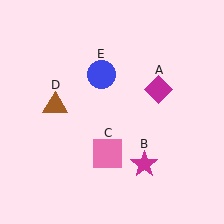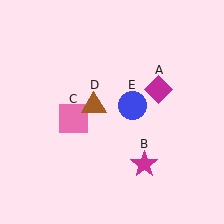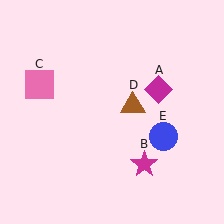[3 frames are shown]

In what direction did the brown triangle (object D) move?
The brown triangle (object D) moved right.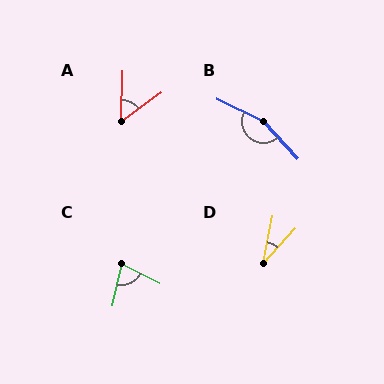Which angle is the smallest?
D, at approximately 32 degrees.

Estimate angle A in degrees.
Approximately 52 degrees.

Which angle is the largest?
B, at approximately 159 degrees.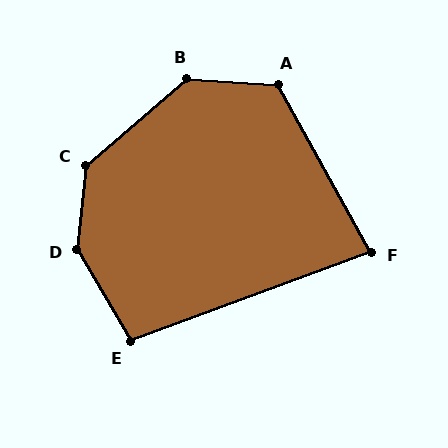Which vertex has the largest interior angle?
D, at approximately 143 degrees.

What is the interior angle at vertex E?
Approximately 100 degrees (obtuse).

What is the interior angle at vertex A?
Approximately 122 degrees (obtuse).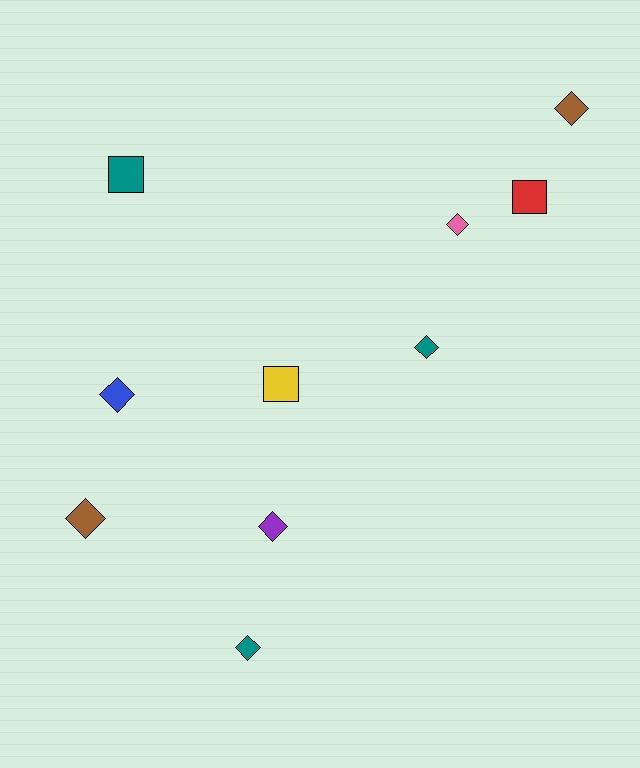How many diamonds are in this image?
There are 7 diamonds.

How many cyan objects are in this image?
There are no cyan objects.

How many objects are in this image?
There are 10 objects.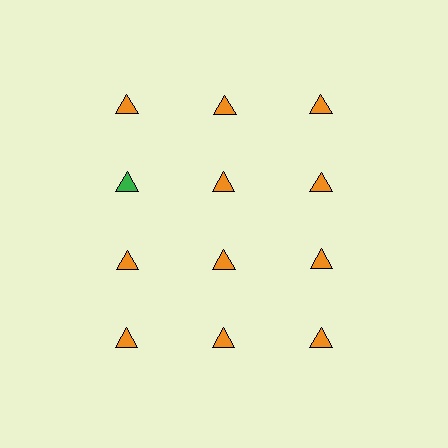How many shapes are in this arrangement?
There are 12 shapes arranged in a grid pattern.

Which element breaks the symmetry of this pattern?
The green triangle in the second row, leftmost column breaks the symmetry. All other shapes are orange triangles.